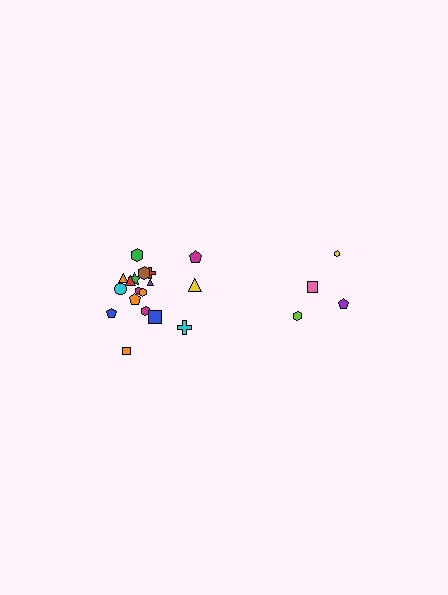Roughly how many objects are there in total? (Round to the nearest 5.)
Roughly 20 objects in total.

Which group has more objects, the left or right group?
The left group.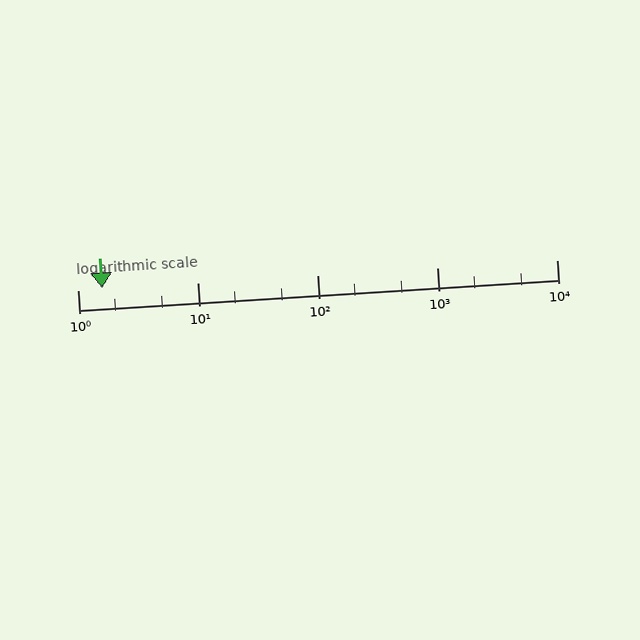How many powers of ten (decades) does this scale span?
The scale spans 4 decades, from 1 to 10000.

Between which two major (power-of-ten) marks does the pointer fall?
The pointer is between 1 and 10.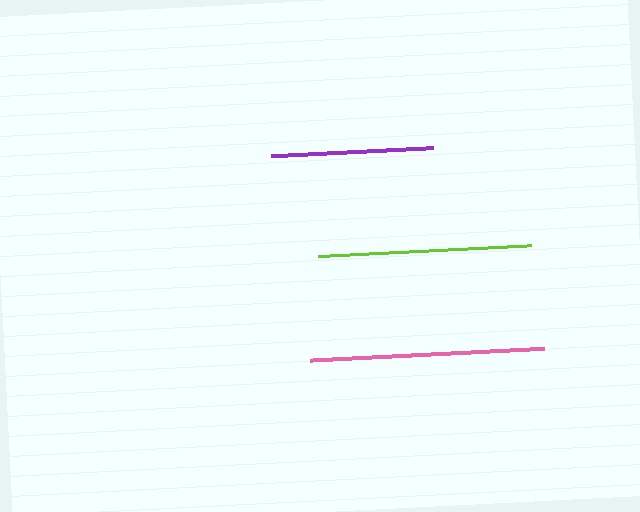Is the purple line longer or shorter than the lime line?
The lime line is longer than the purple line.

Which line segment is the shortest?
The purple line is the shortest at approximately 162 pixels.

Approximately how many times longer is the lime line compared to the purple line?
The lime line is approximately 1.3 times the length of the purple line.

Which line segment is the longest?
The pink line is the longest at approximately 234 pixels.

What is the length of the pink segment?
The pink segment is approximately 234 pixels long.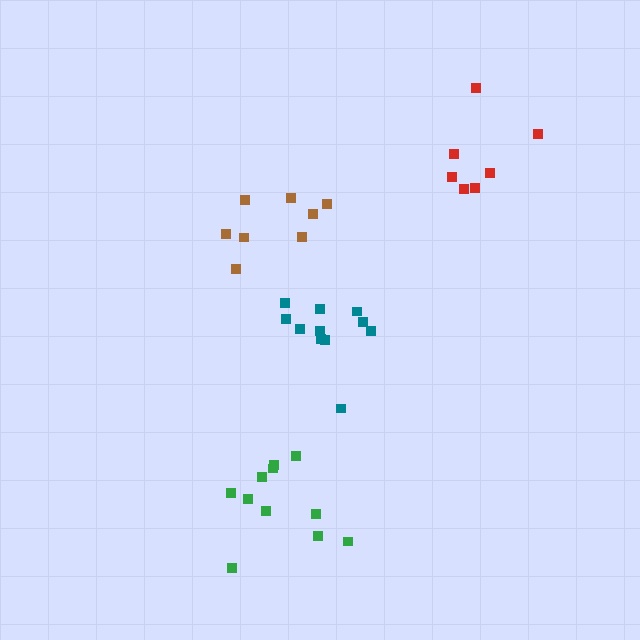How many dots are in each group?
Group 1: 8 dots, Group 2: 7 dots, Group 3: 11 dots, Group 4: 11 dots (37 total).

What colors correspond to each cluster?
The clusters are colored: brown, red, teal, green.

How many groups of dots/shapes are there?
There are 4 groups.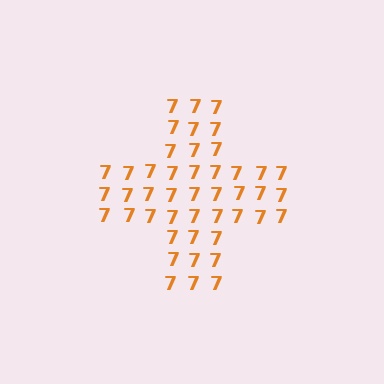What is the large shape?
The large shape is a cross.